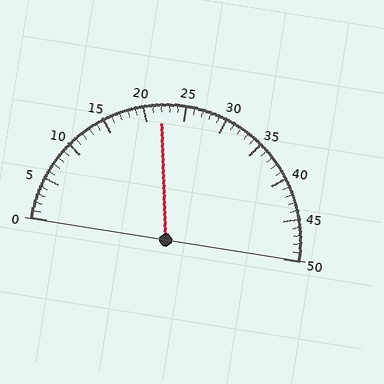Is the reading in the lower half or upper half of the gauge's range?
The reading is in the lower half of the range (0 to 50).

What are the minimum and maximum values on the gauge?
The gauge ranges from 0 to 50.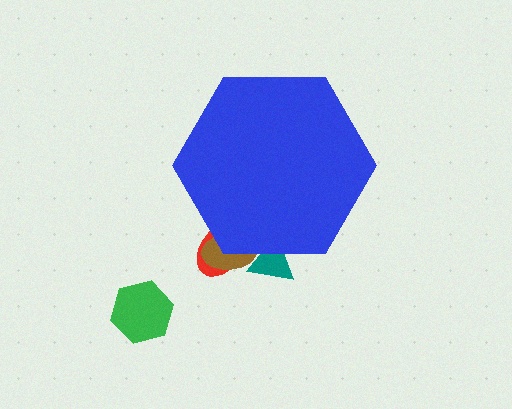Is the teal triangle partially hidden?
Yes, the teal triangle is partially hidden behind the blue hexagon.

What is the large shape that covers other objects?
A blue hexagon.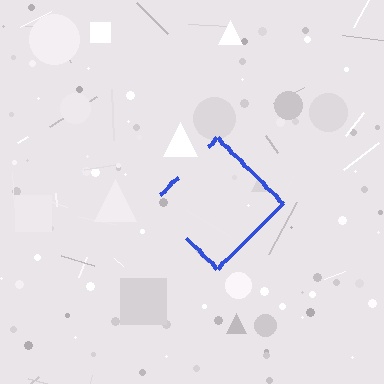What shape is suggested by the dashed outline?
The dashed outline suggests a diamond.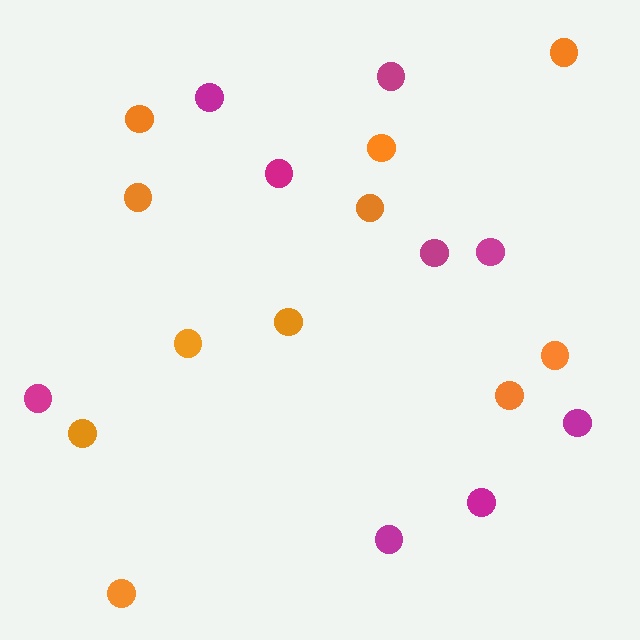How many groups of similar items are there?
There are 2 groups: one group of orange circles (11) and one group of magenta circles (9).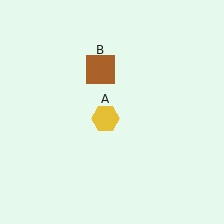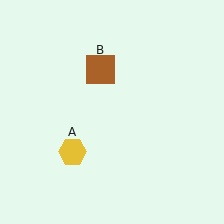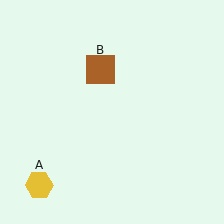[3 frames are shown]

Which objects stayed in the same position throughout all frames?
Brown square (object B) remained stationary.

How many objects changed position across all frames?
1 object changed position: yellow hexagon (object A).